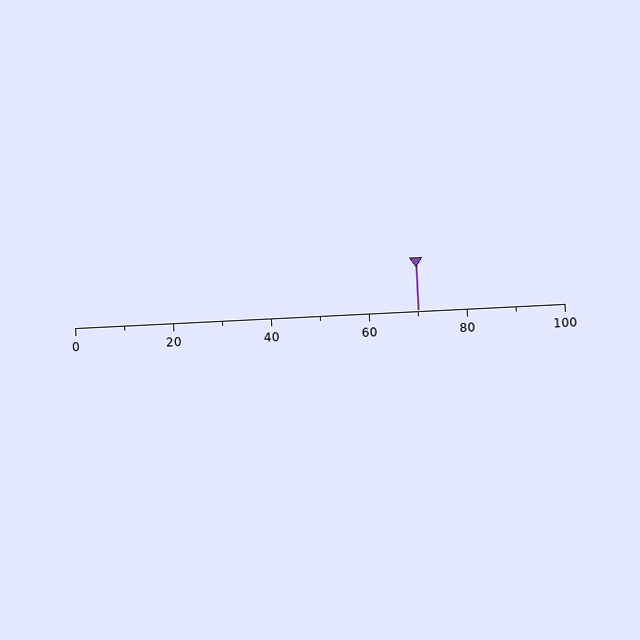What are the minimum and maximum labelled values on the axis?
The axis runs from 0 to 100.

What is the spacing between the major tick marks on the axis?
The major ticks are spaced 20 apart.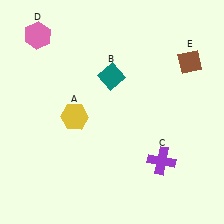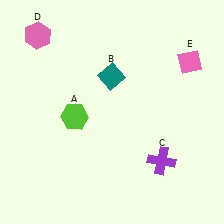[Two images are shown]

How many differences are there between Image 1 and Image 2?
There are 2 differences between the two images.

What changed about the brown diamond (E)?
In Image 1, E is brown. In Image 2, it changed to pink.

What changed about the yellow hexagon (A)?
In Image 1, A is yellow. In Image 2, it changed to lime.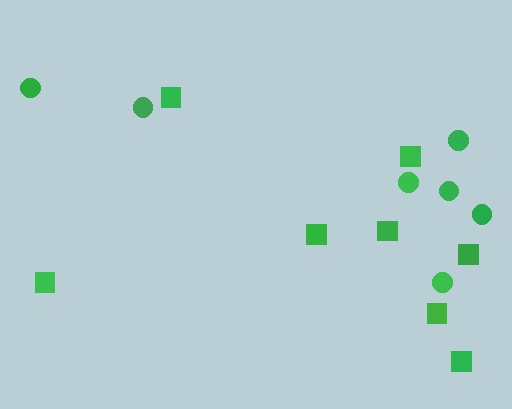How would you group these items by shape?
There are 2 groups: one group of squares (8) and one group of circles (7).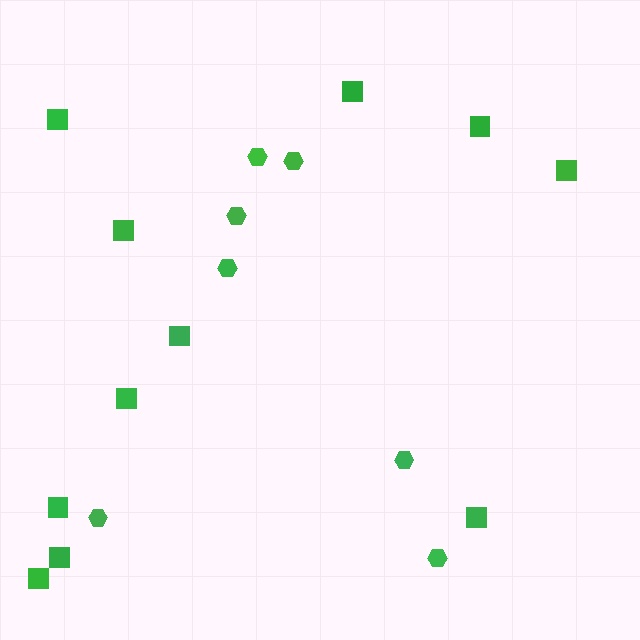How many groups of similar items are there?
There are 2 groups: one group of hexagons (7) and one group of squares (11).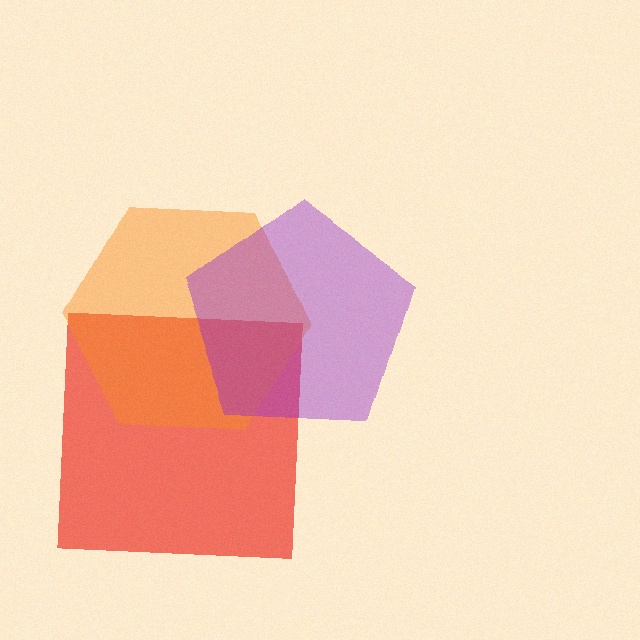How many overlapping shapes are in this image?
There are 3 overlapping shapes in the image.